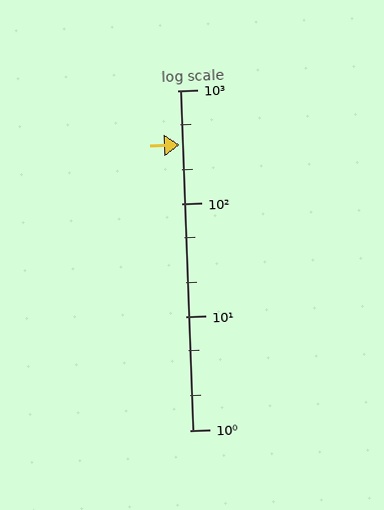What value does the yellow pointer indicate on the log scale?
The pointer indicates approximately 330.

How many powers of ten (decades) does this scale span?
The scale spans 3 decades, from 1 to 1000.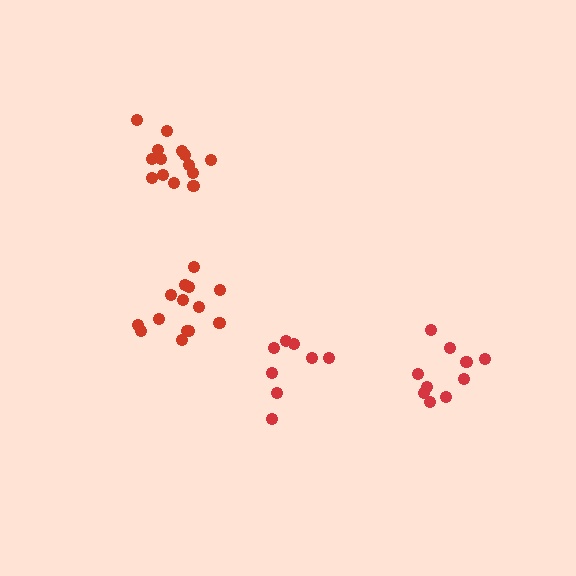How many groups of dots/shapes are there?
There are 4 groups.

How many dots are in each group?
Group 1: 14 dots, Group 2: 8 dots, Group 3: 10 dots, Group 4: 14 dots (46 total).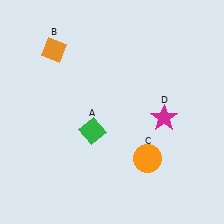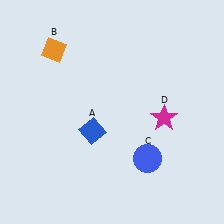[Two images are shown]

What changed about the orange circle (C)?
In Image 1, C is orange. In Image 2, it changed to blue.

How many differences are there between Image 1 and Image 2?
There are 2 differences between the two images.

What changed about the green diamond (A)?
In Image 1, A is green. In Image 2, it changed to blue.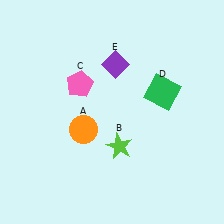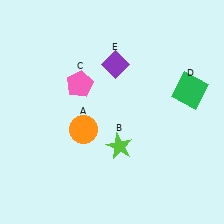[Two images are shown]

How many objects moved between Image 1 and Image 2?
1 object moved between the two images.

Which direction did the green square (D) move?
The green square (D) moved right.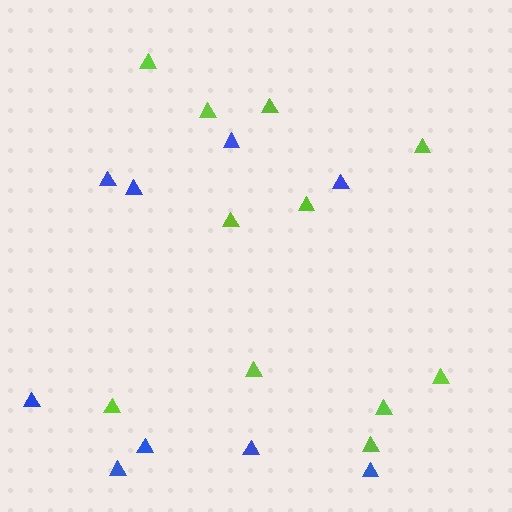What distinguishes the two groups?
There are 2 groups: one group of lime triangles (11) and one group of blue triangles (9).